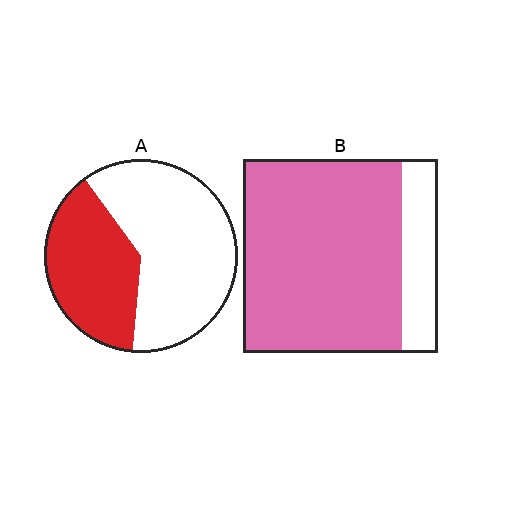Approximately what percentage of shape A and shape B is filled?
A is approximately 40% and B is approximately 80%.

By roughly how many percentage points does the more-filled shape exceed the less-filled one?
By roughly 45 percentage points (B over A).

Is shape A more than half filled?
No.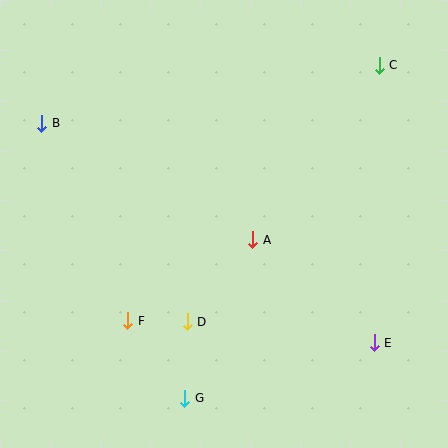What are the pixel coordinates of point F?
Point F is at (128, 321).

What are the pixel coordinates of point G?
Point G is at (185, 398).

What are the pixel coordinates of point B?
Point B is at (42, 123).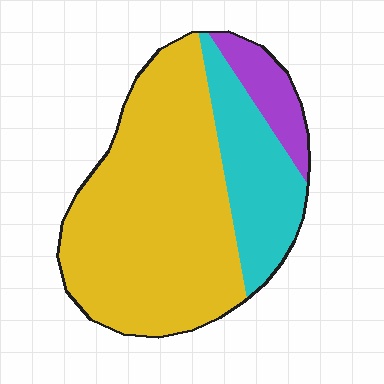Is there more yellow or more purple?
Yellow.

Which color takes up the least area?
Purple, at roughly 10%.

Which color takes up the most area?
Yellow, at roughly 65%.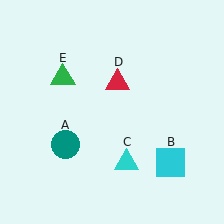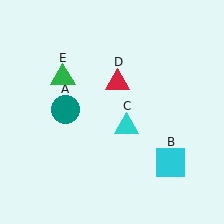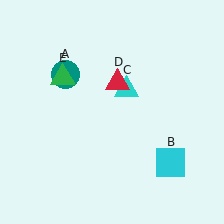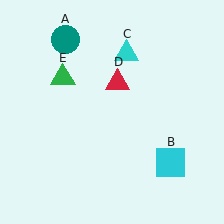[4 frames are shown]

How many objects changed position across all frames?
2 objects changed position: teal circle (object A), cyan triangle (object C).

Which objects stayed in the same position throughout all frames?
Cyan square (object B) and red triangle (object D) and green triangle (object E) remained stationary.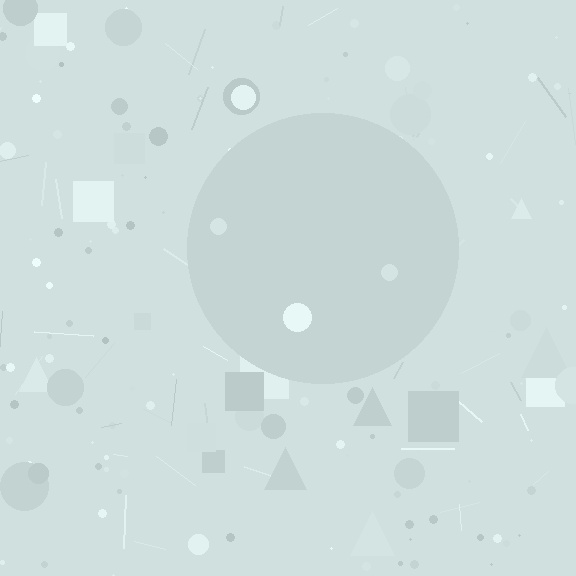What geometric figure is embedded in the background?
A circle is embedded in the background.